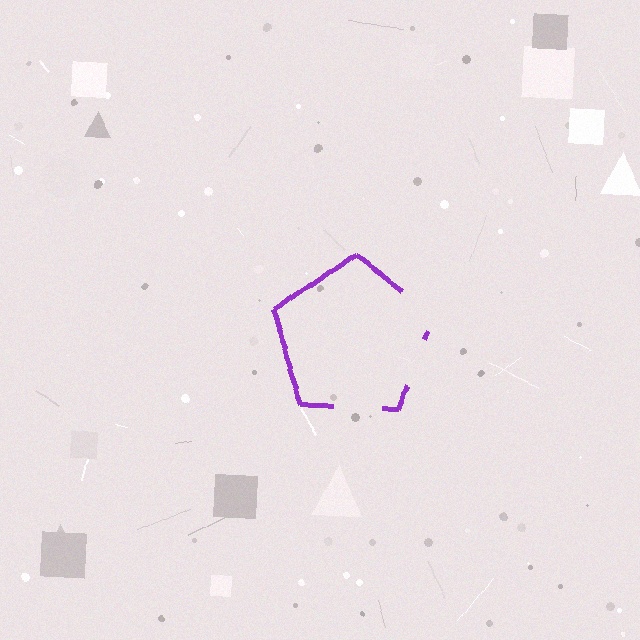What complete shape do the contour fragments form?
The contour fragments form a pentagon.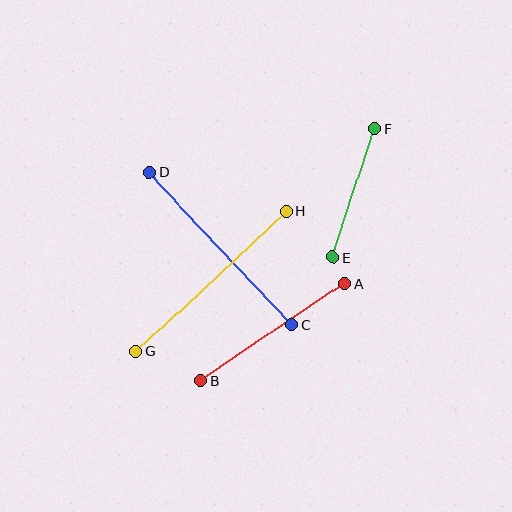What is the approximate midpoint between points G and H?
The midpoint is at approximately (211, 281) pixels.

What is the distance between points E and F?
The distance is approximately 136 pixels.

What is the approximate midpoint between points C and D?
The midpoint is at approximately (220, 249) pixels.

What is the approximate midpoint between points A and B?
The midpoint is at approximately (273, 332) pixels.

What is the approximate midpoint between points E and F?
The midpoint is at approximately (354, 193) pixels.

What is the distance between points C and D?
The distance is approximately 208 pixels.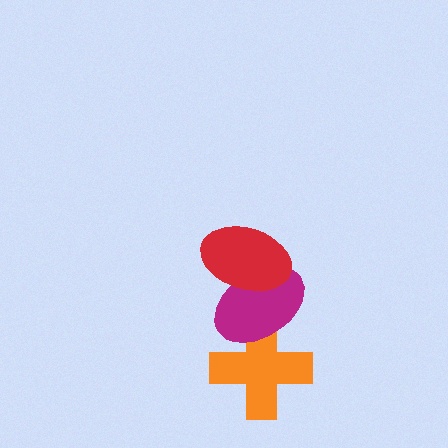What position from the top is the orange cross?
The orange cross is 3rd from the top.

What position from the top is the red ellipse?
The red ellipse is 1st from the top.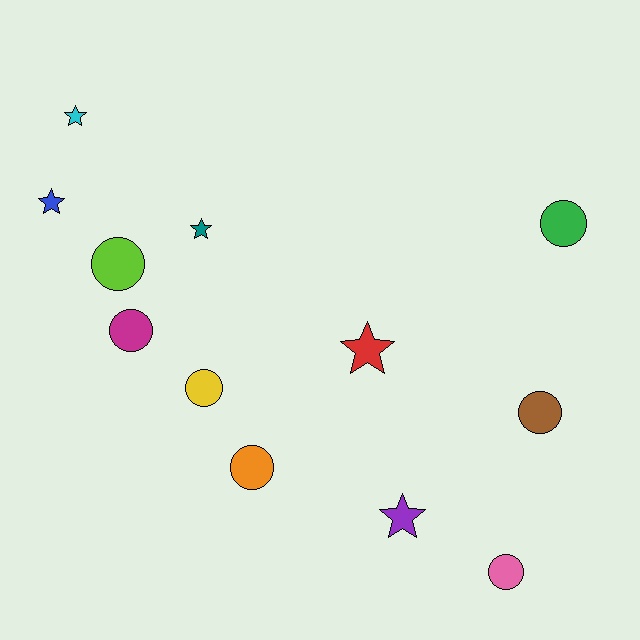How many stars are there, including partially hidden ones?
There are 5 stars.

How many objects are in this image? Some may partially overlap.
There are 12 objects.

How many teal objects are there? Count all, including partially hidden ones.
There is 1 teal object.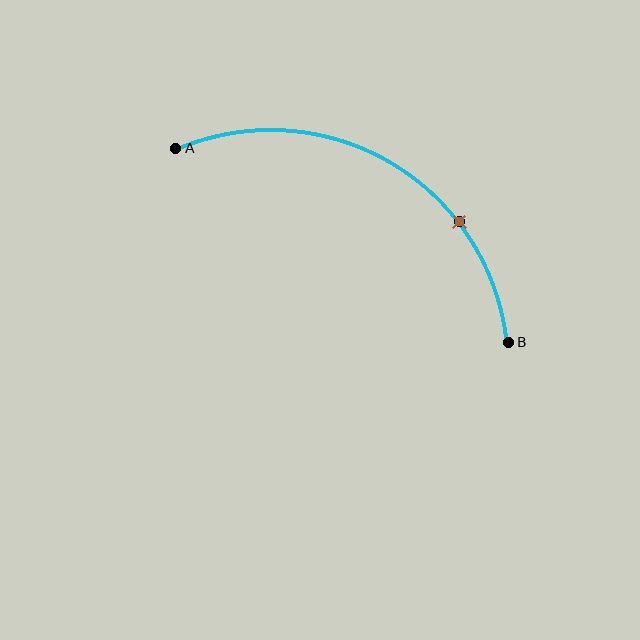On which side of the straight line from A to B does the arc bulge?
The arc bulges above the straight line connecting A and B.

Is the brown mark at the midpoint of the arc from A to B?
No. The brown mark lies on the arc but is closer to endpoint B. The arc midpoint would be at the point on the curve equidistant along the arc from both A and B.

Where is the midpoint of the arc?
The arc midpoint is the point on the curve farthest from the straight line joining A and B. It sits above that line.